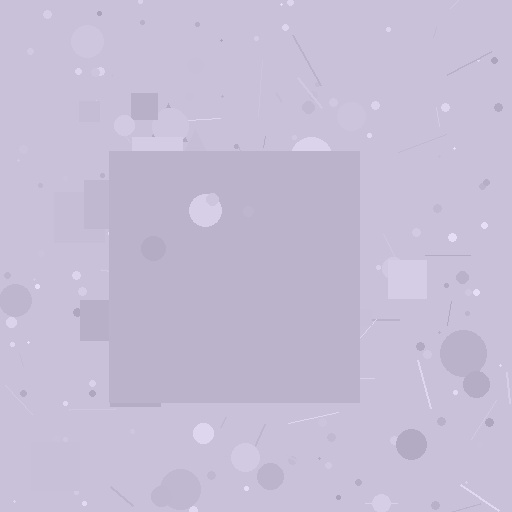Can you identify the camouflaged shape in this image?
The camouflaged shape is a square.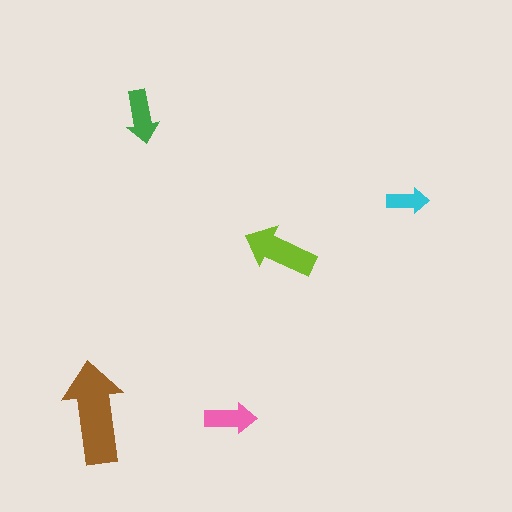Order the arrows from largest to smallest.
the brown one, the lime one, the green one, the pink one, the cyan one.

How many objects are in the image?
There are 5 objects in the image.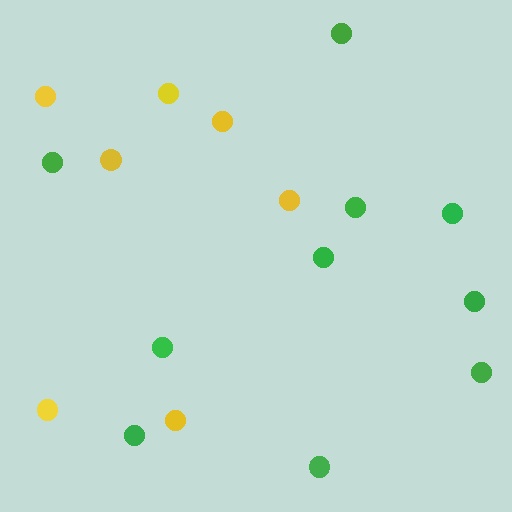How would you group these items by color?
There are 2 groups: one group of yellow circles (7) and one group of green circles (10).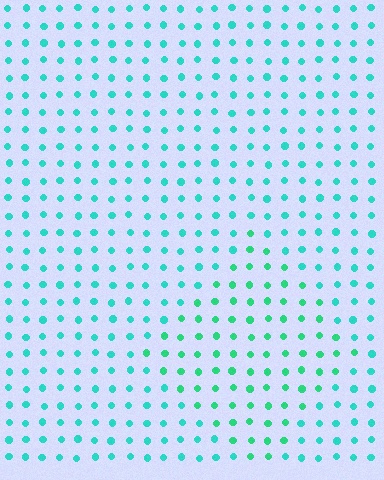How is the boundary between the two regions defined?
The boundary is defined purely by a slight shift in hue (about 24 degrees). Spacing, size, and orientation are identical on both sides.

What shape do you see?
I see a diamond.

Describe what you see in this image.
The image is filled with small cyan elements in a uniform arrangement. A diamond-shaped region is visible where the elements are tinted to a slightly different hue, forming a subtle color boundary.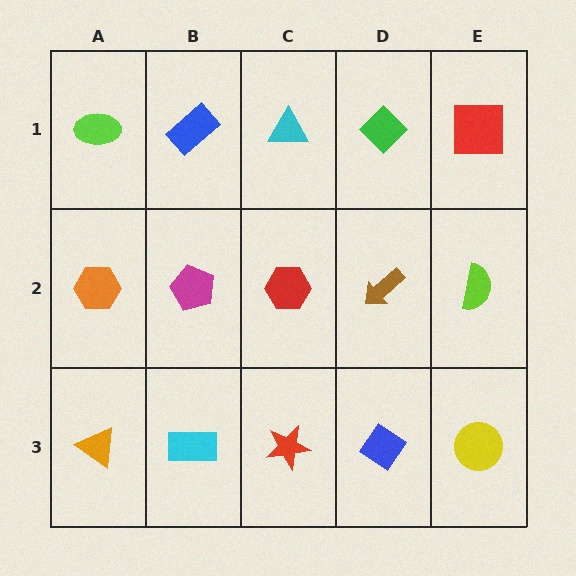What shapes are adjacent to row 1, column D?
A brown arrow (row 2, column D), a cyan triangle (row 1, column C), a red square (row 1, column E).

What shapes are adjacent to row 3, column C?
A red hexagon (row 2, column C), a cyan rectangle (row 3, column B), a blue diamond (row 3, column D).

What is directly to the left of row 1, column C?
A blue rectangle.